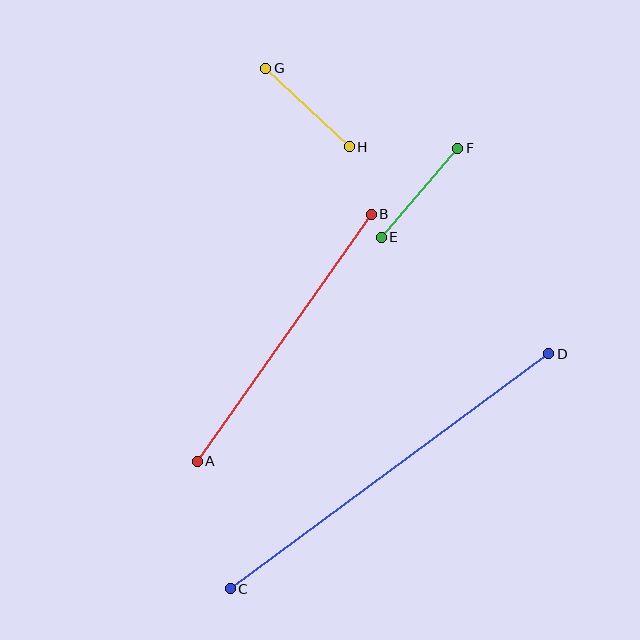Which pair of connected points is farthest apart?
Points C and D are farthest apart.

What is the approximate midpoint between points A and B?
The midpoint is at approximately (284, 338) pixels.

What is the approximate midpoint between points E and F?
The midpoint is at approximately (419, 193) pixels.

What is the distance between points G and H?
The distance is approximately 115 pixels.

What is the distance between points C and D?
The distance is approximately 396 pixels.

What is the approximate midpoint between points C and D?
The midpoint is at approximately (389, 471) pixels.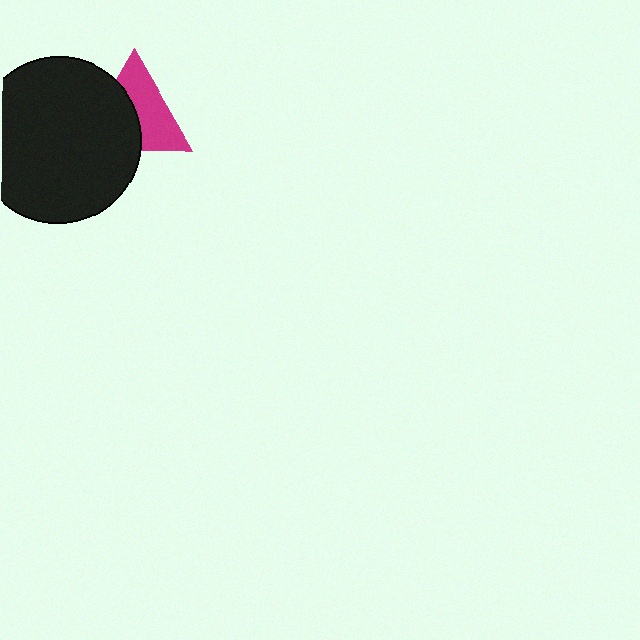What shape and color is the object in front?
The object in front is a black circle.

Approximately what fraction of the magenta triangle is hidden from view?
Roughly 47% of the magenta triangle is hidden behind the black circle.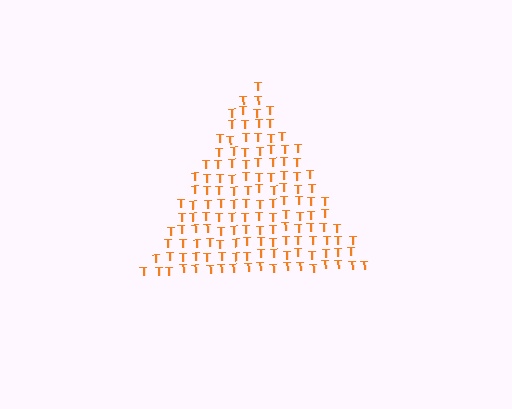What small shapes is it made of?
It is made of small letter T's.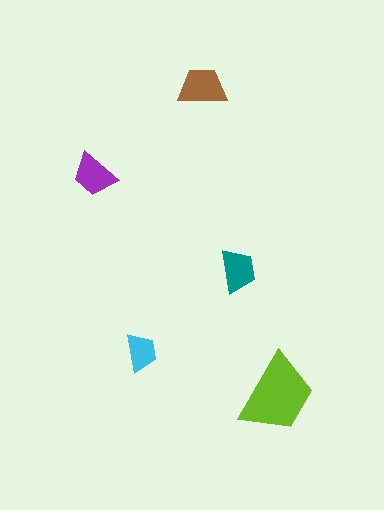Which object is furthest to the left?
The purple trapezoid is leftmost.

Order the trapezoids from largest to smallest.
the lime one, the brown one, the purple one, the teal one, the cyan one.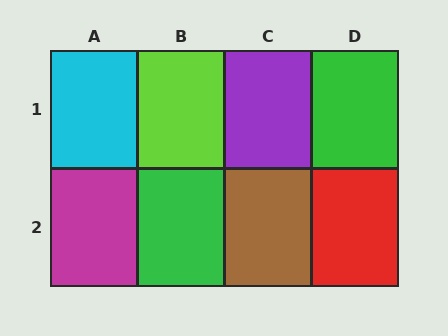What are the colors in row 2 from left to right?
Magenta, green, brown, red.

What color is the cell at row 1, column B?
Lime.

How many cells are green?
2 cells are green.